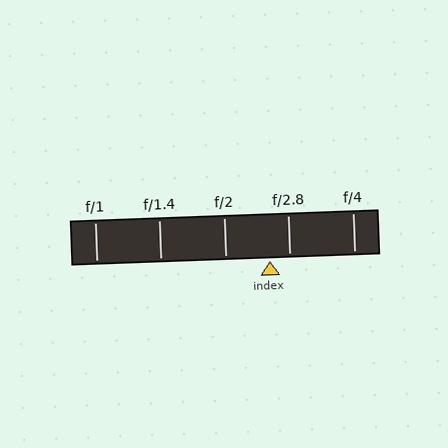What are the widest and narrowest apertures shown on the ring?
The widest aperture shown is f/1 and the narrowest is f/4.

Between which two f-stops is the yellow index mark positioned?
The index mark is between f/2 and f/2.8.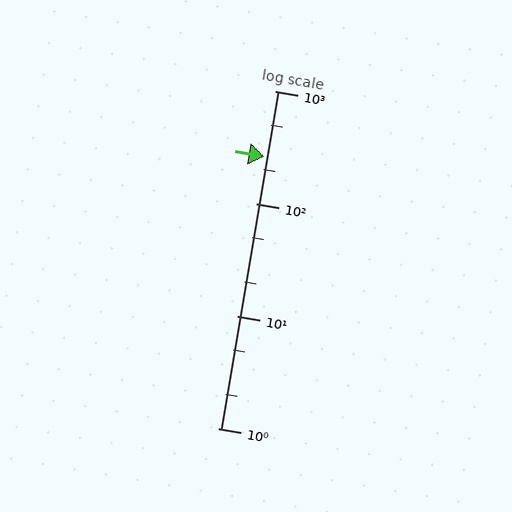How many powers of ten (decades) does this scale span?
The scale spans 3 decades, from 1 to 1000.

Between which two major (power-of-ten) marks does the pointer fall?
The pointer is between 100 and 1000.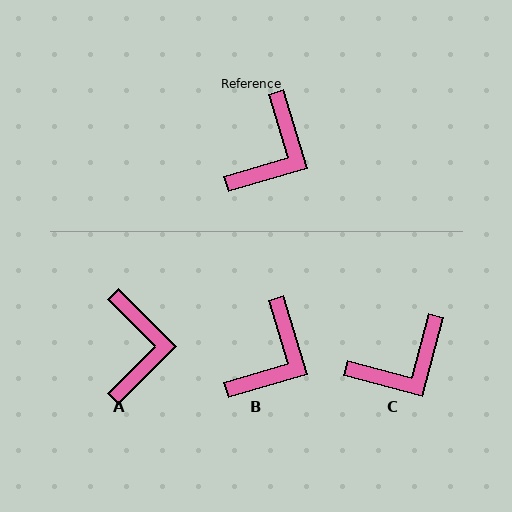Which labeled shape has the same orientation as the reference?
B.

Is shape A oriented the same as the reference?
No, it is off by about 28 degrees.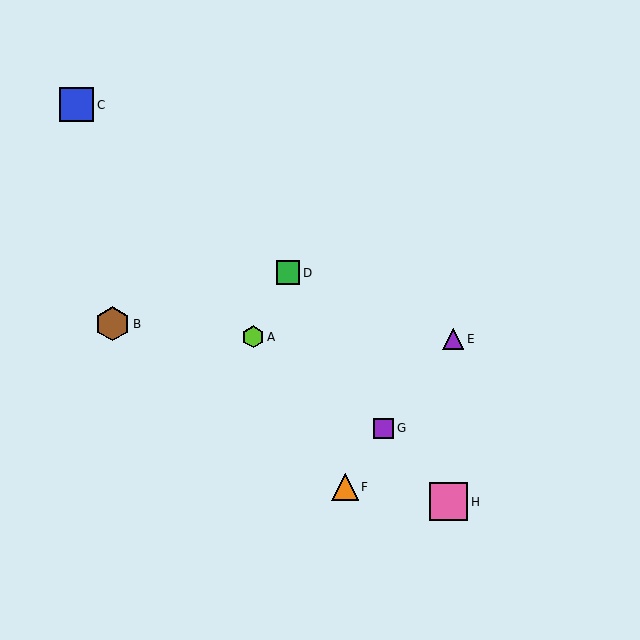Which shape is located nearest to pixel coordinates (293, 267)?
The green square (labeled D) at (288, 273) is nearest to that location.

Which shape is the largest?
The pink square (labeled H) is the largest.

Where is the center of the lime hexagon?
The center of the lime hexagon is at (253, 337).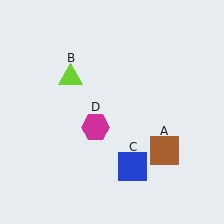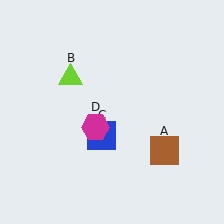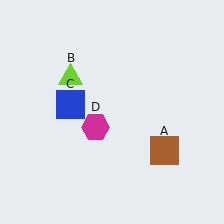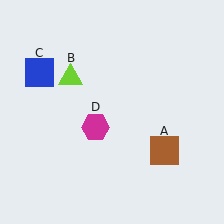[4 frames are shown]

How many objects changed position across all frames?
1 object changed position: blue square (object C).